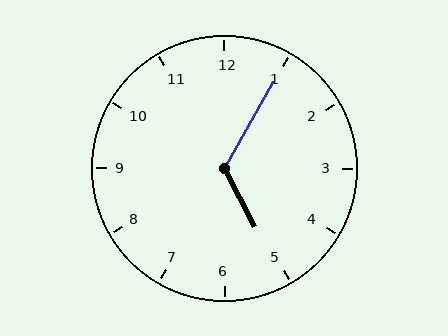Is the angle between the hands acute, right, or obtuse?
It is obtuse.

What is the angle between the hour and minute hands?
Approximately 122 degrees.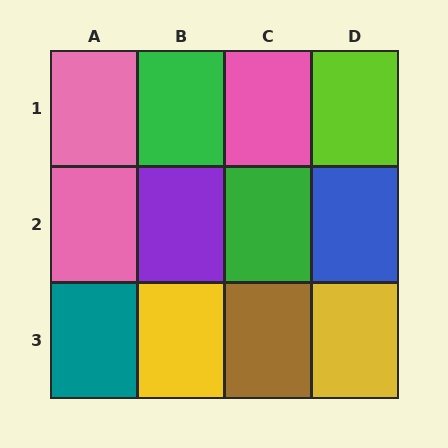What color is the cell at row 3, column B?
Yellow.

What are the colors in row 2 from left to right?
Pink, purple, green, blue.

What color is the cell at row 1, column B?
Green.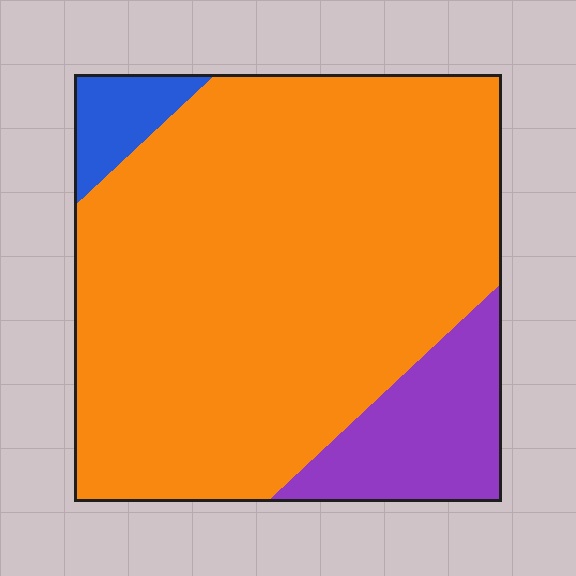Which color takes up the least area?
Blue, at roughly 5%.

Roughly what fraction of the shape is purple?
Purple takes up less than a quarter of the shape.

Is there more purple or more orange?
Orange.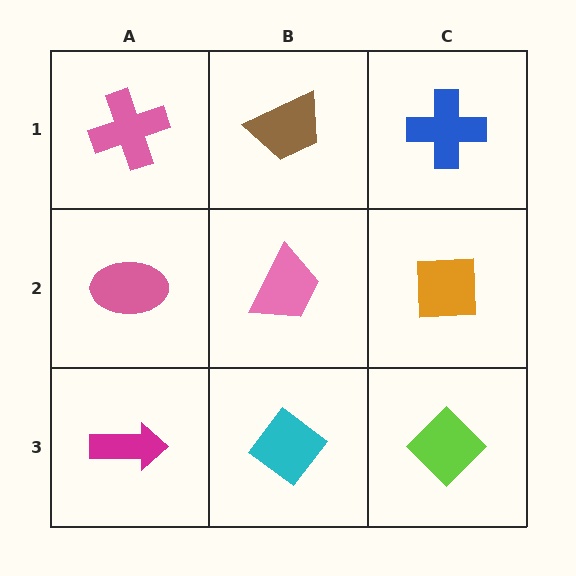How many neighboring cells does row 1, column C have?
2.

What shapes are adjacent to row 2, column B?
A brown trapezoid (row 1, column B), a cyan diamond (row 3, column B), a pink ellipse (row 2, column A), an orange square (row 2, column C).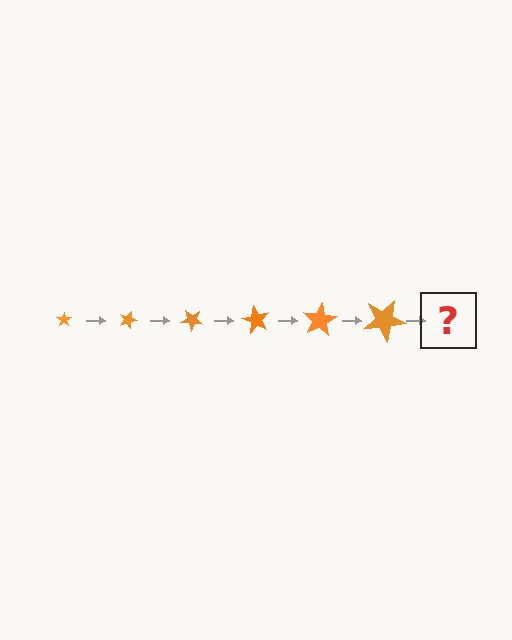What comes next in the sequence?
The next element should be a star, larger than the previous one and rotated 120 degrees from the start.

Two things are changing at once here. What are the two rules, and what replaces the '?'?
The two rules are that the star grows larger each step and it rotates 20 degrees each step. The '?' should be a star, larger than the previous one and rotated 120 degrees from the start.